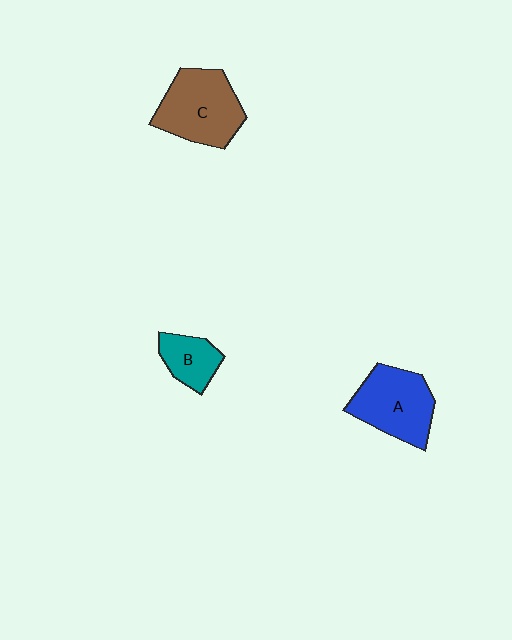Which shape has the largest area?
Shape C (brown).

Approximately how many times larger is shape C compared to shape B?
Approximately 2.1 times.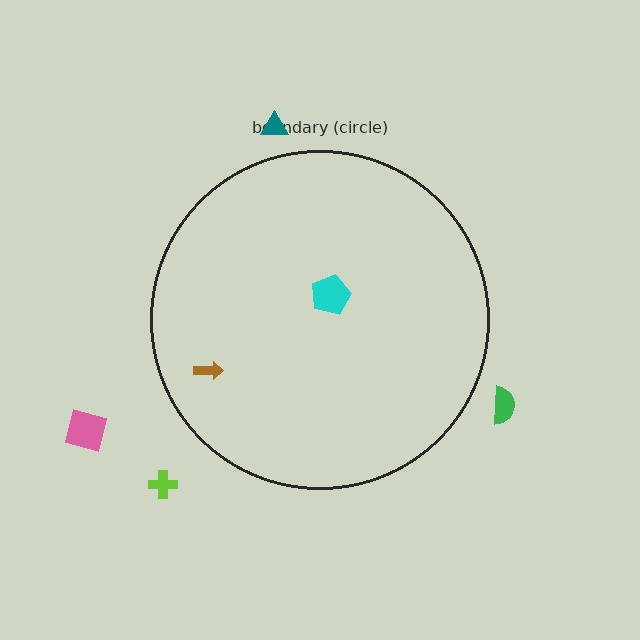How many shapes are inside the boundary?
2 inside, 4 outside.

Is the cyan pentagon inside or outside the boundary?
Inside.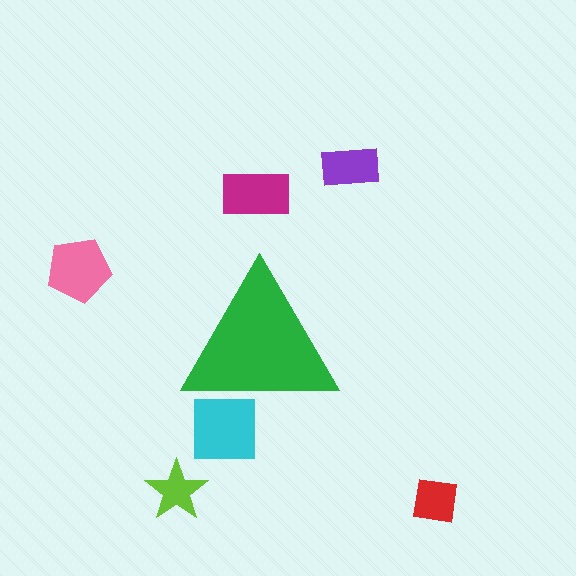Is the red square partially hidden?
No, the red square is fully visible.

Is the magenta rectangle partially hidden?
No, the magenta rectangle is fully visible.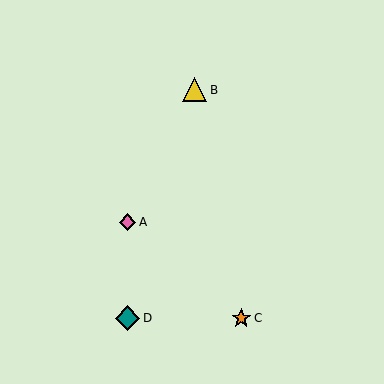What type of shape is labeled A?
Shape A is a pink diamond.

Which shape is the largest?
The yellow triangle (labeled B) is the largest.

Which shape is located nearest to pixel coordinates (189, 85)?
The yellow triangle (labeled B) at (195, 90) is nearest to that location.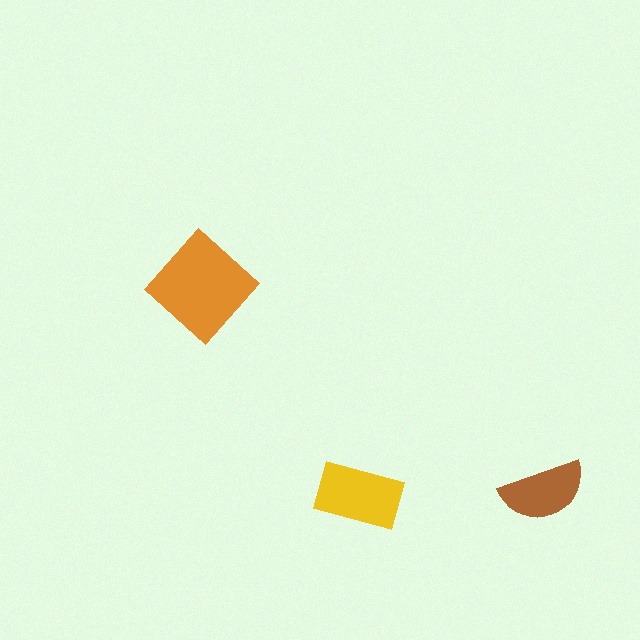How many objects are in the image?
There are 3 objects in the image.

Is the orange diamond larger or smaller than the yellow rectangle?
Larger.